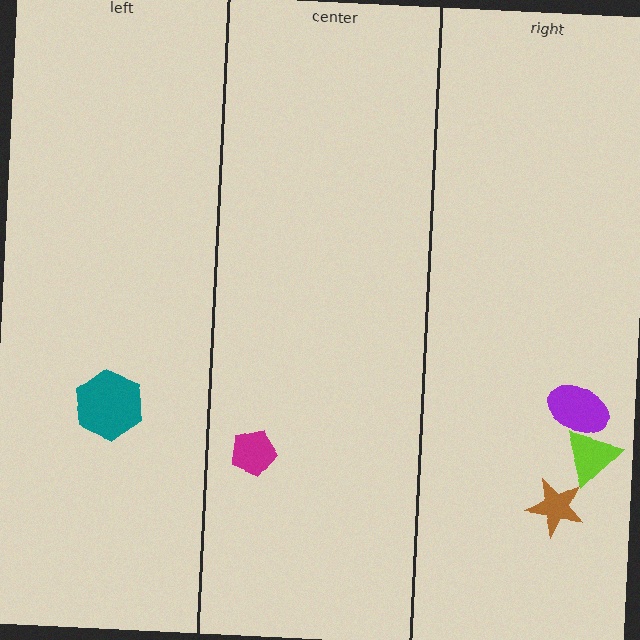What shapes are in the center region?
The magenta pentagon.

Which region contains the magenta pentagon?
The center region.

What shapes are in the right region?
The purple ellipse, the brown star, the lime triangle.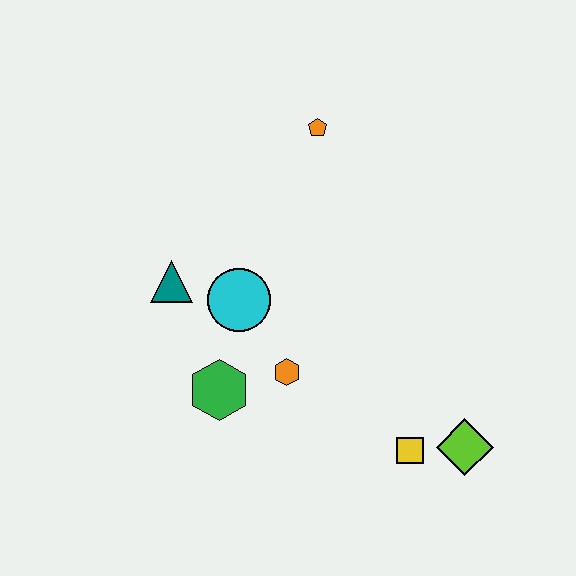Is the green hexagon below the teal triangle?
Yes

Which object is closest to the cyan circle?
The teal triangle is closest to the cyan circle.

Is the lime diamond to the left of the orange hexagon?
No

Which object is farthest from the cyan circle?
The lime diamond is farthest from the cyan circle.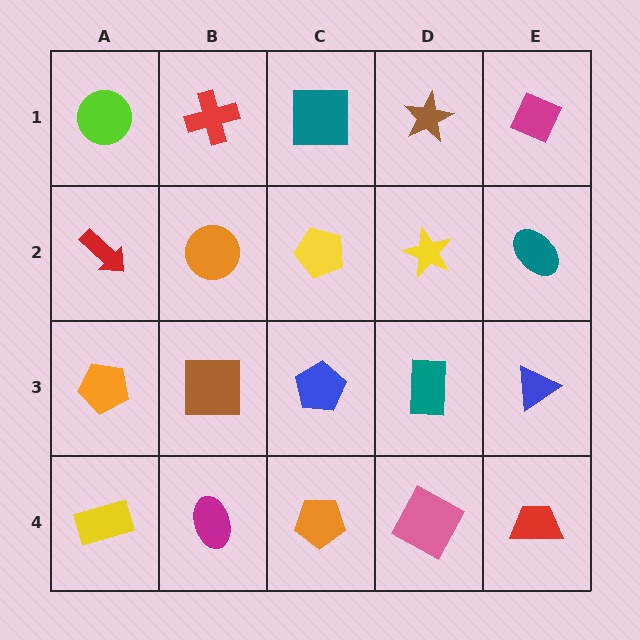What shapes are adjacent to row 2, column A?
A lime circle (row 1, column A), an orange pentagon (row 3, column A), an orange circle (row 2, column B).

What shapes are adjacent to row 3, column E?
A teal ellipse (row 2, column E), a red trapezoid (row 4, column E), a teal rectangle (row 3, column D).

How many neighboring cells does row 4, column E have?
2.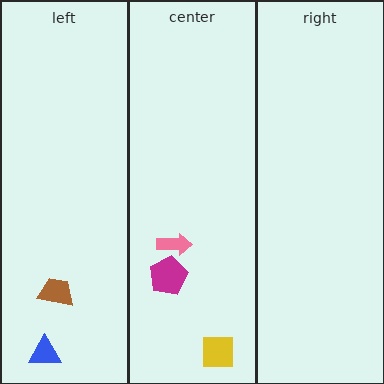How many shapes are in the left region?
2.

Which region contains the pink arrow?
The center region.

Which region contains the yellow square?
The center region.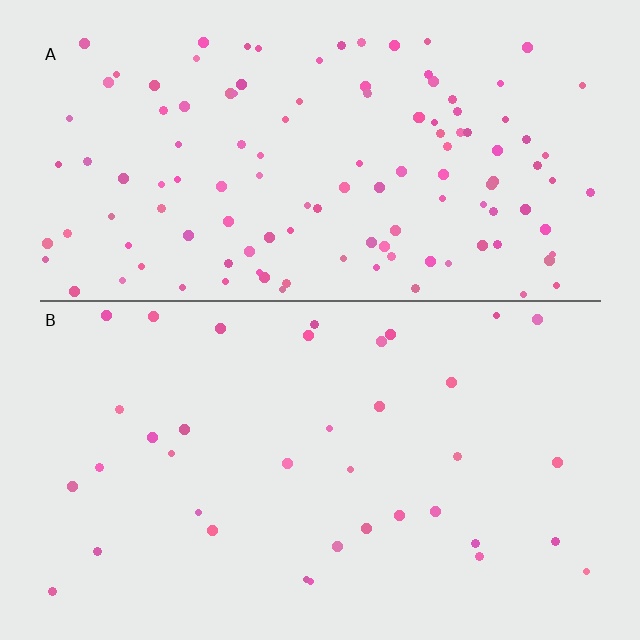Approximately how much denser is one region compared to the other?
Approximately 3.3× — region A over region B.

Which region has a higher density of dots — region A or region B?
A (the top).